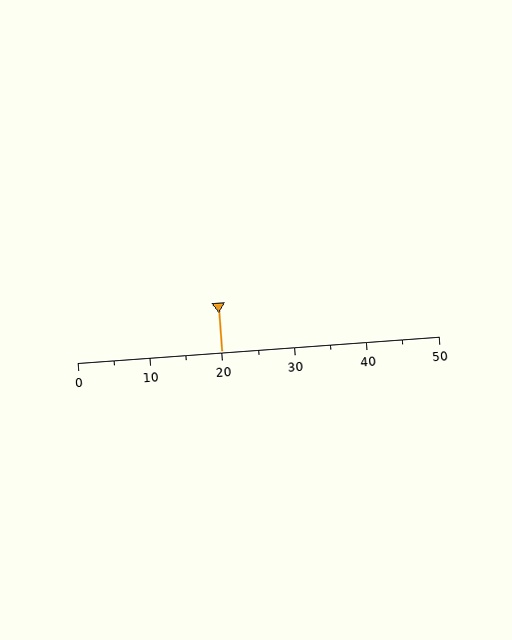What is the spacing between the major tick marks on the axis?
The major ticks are spaced 10 apart.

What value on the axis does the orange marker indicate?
The marker indicates approximately 20.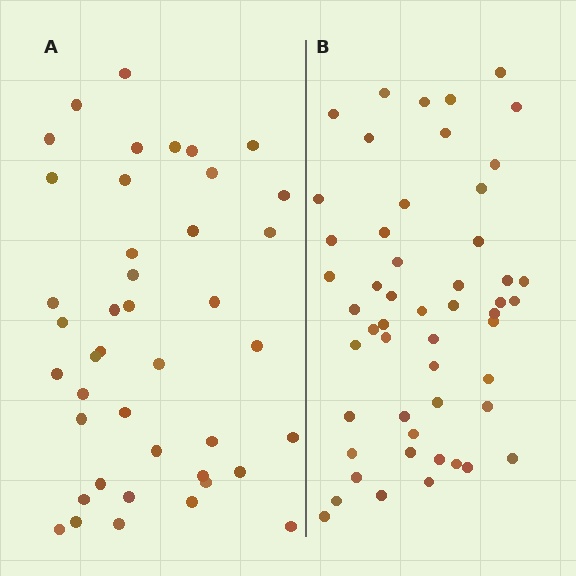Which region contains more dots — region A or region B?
Region B (the right region) has more dots.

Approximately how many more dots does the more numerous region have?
Region B has roughly 10 or so more dots than region A.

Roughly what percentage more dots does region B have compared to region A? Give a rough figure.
About 25% more.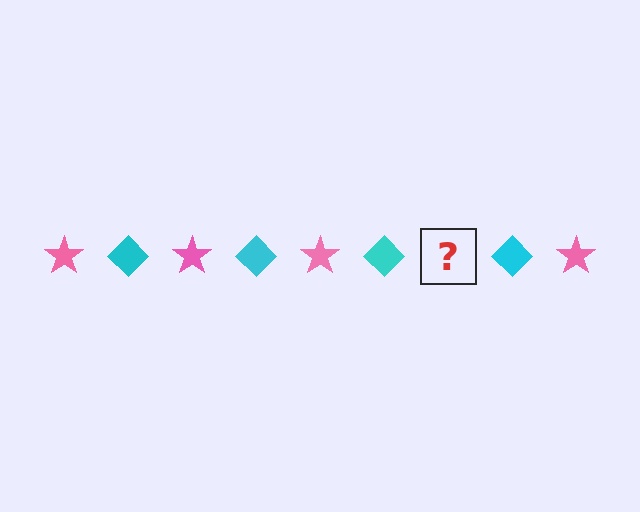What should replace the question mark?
The question mark should be replaced with a pink star.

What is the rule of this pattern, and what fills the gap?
The rule is that the pattern alternates between pink star and cyan diamond. The gap should be filled with a pink star.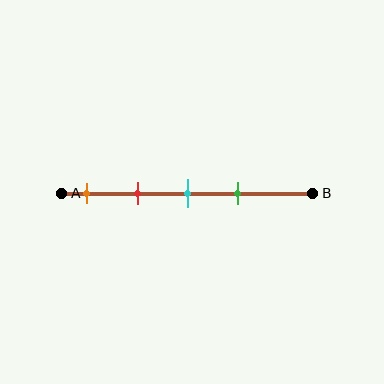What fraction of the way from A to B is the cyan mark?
The cyan mark is approximately 50% (0.5) of the way from A to B.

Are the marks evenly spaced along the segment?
Yes, the marks are approximately evenly spaced.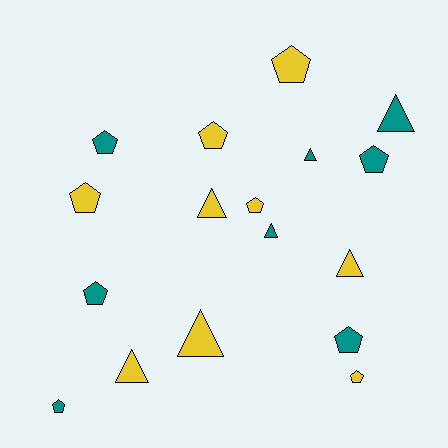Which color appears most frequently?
Yellow, with 9 objects.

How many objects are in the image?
There are 17 objects.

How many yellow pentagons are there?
There are 5 yellow pentagons.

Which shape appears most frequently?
Pentagon, with 10 objects.